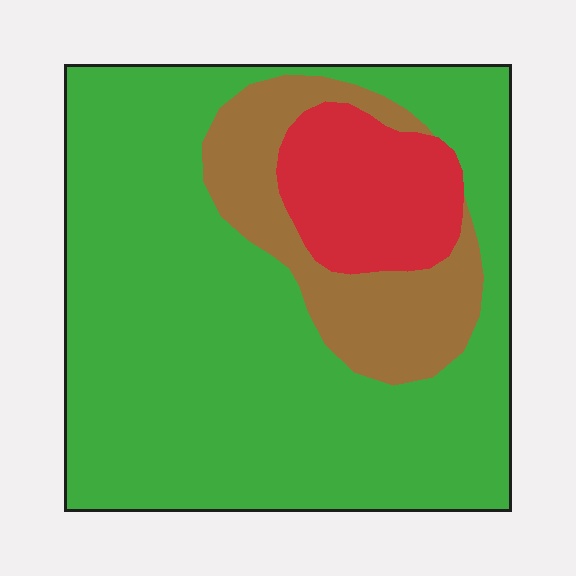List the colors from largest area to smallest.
From largest to smallest: green, brown, red.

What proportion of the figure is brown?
Brown covers 17% of the figure.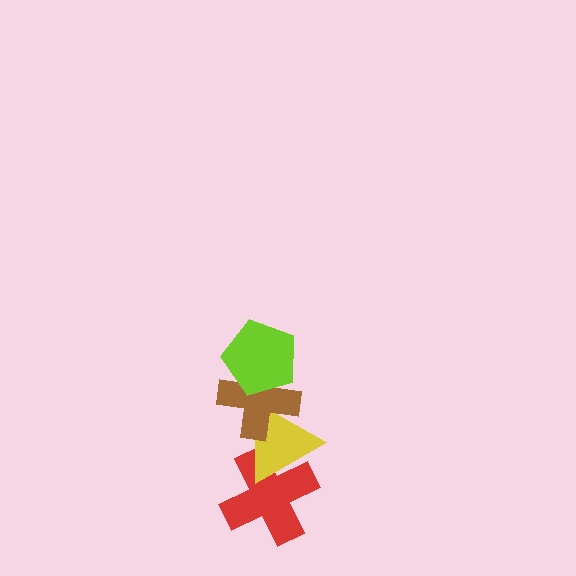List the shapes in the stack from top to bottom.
From top to bottom: the lime pentagon, the brown cross, the yellow triangle, the red cross.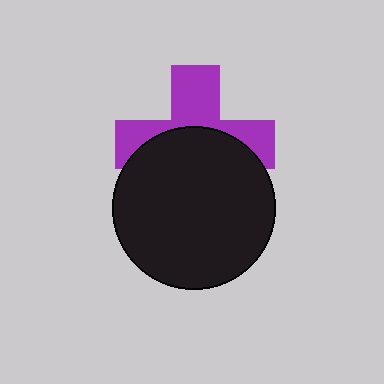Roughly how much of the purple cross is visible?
About half of it is visible (roughly 46%).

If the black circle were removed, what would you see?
You would see the complete purple cross.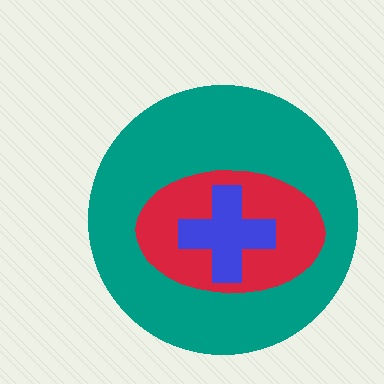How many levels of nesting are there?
3.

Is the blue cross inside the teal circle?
Yes.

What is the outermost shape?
The teal circle.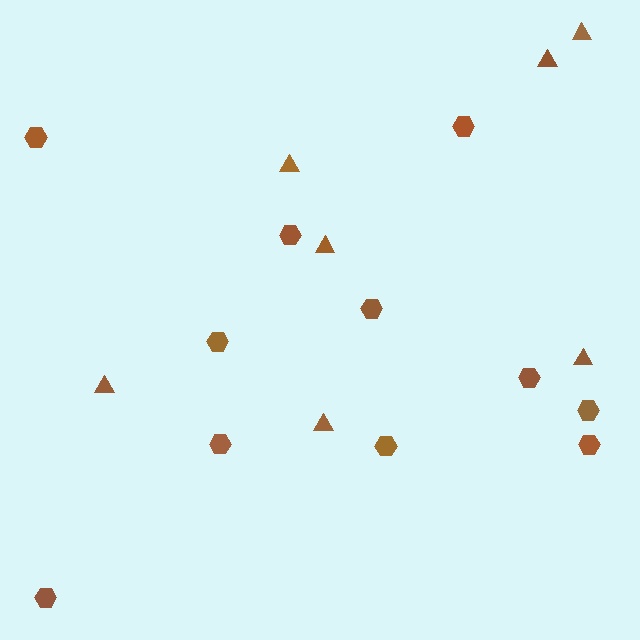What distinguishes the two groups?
There are 2 groups: one group of triangles (7) and one group of hexagons (11).